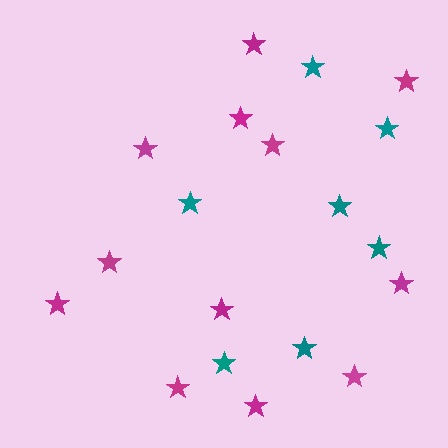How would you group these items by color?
There are 2 groups: one group of magenta stars (12) and one group of teal stars (7).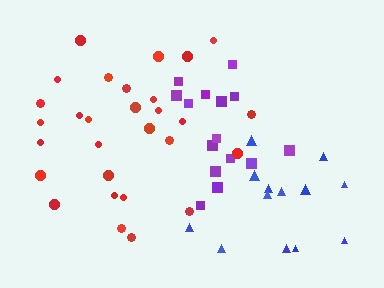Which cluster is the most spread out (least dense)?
Blue.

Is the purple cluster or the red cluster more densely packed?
Red.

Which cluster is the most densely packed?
Red.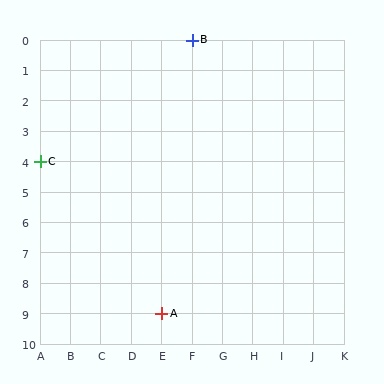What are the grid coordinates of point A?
Point A is at grid coordinates (E, 9).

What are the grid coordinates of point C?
Point C is at grid coordinates (A, 4).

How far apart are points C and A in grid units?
Points C and A are 4 columns and 5 rows apart (about 6.4 grid units diagonally).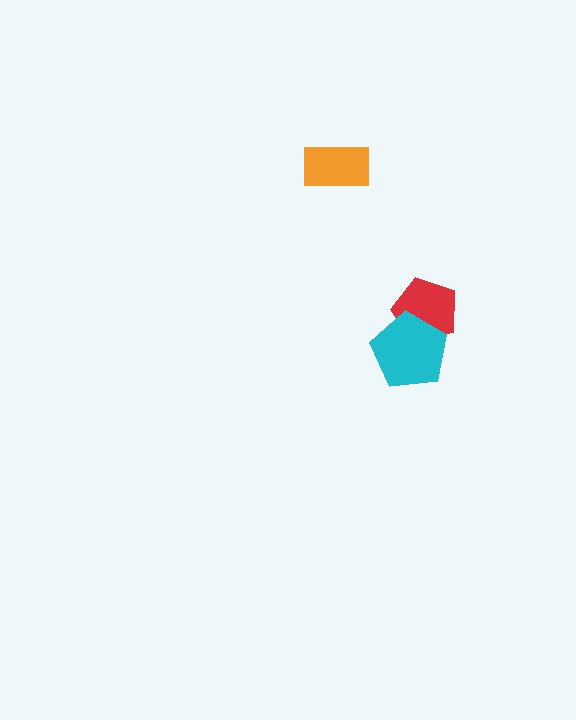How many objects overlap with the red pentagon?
1 object overlaps with the red pentagon.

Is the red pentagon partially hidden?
Yes, it is partially covered by another shape.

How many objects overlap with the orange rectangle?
0 objects overlap with the orange rectangle.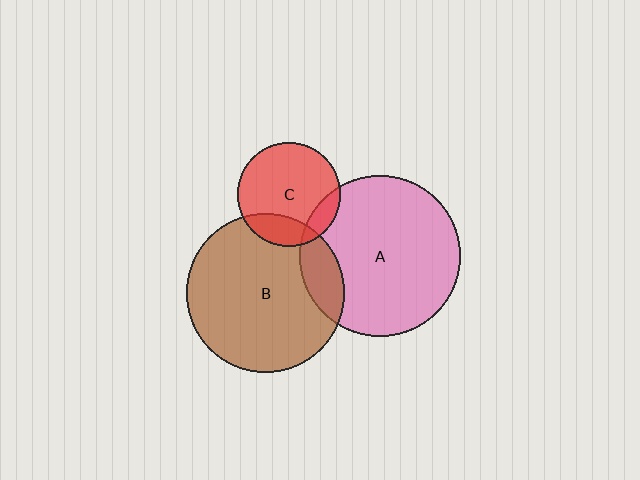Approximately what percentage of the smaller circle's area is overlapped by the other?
Approximately 15%.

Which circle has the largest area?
Circle A (pink).